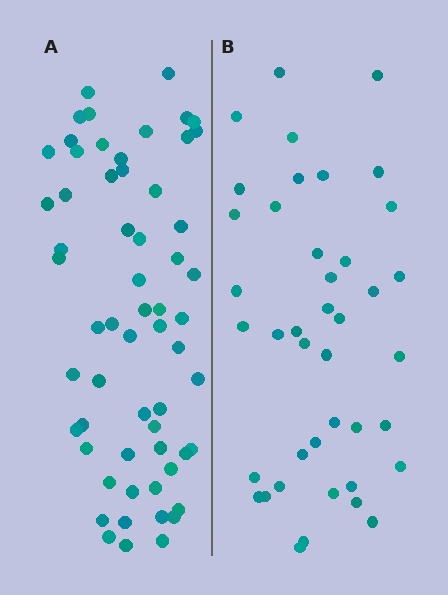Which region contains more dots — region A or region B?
Region A (the left region) has more dots.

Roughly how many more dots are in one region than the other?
Region A has approximately 20 more dots than region B.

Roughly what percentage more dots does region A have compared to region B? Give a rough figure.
About 45% more.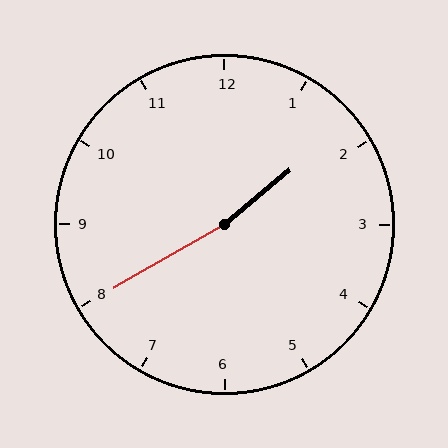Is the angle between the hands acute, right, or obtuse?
It is obtuse.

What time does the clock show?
1:40.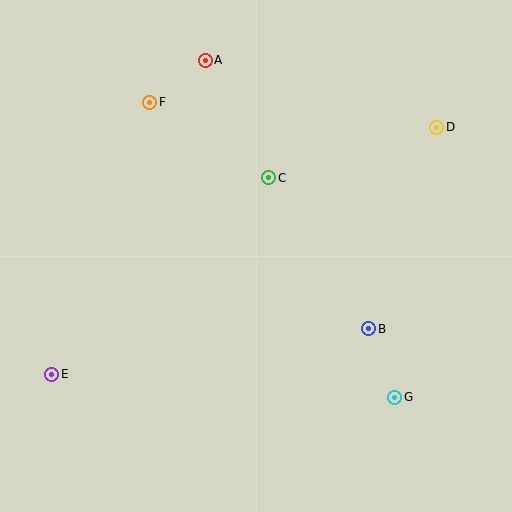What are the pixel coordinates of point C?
Point C is at (268, 178).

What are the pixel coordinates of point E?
Point E is at (52, 374).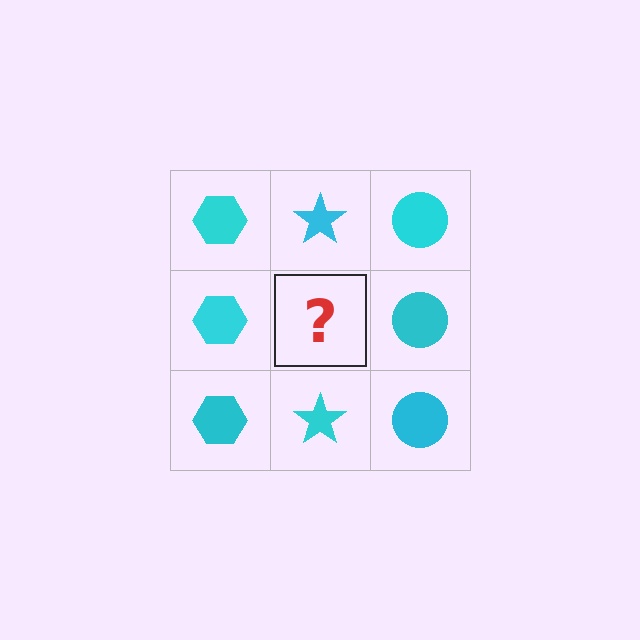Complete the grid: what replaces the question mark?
The question mark should be replaced with a cyan star.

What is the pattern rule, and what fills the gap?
The rule is that each column has a consistent shape. The gap should be filled with a cyan star.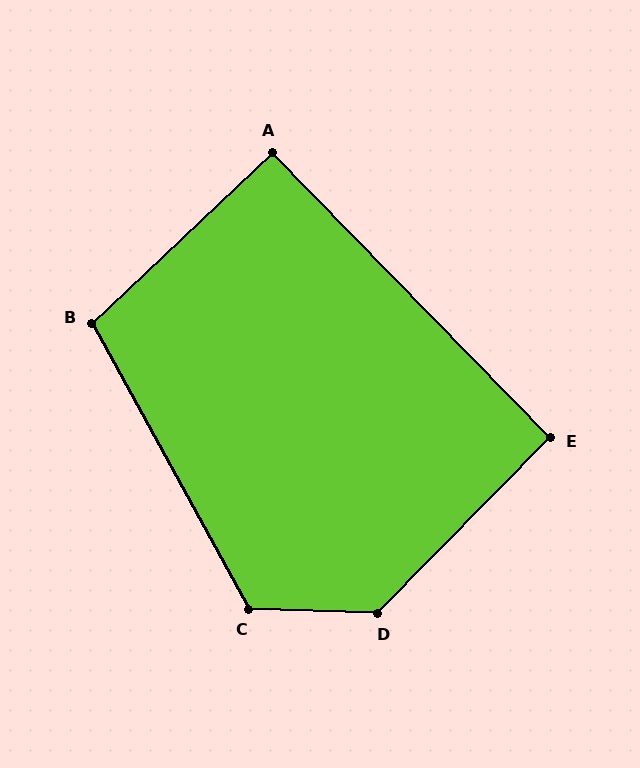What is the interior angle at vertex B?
Approximately 105 degrees (obtuse).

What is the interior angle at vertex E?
Approximately 91 degrees (approximately right).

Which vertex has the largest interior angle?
D, at approximately 133 degrees.